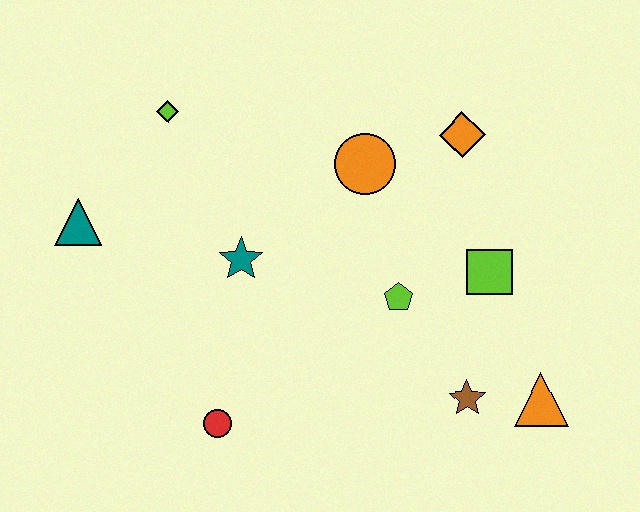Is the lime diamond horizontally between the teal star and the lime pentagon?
No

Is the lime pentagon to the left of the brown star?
Yes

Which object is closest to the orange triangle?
The brown star is closest to the orange triangle.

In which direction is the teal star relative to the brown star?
The teal star is to the left of the brown star.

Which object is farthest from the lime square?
The teal triangle is farthest from the lime square.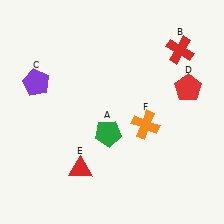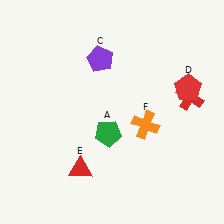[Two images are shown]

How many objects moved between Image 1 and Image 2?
2 objects moved between the two images.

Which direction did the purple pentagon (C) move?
The purple pentagon (C) moved right.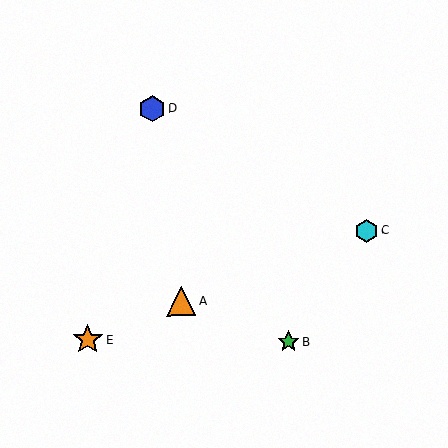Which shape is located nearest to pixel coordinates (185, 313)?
The orange triangle (labeled A) at (181, 301) is nearest to that location.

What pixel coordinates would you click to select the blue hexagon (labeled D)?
Click at (152, 108) to select the blue hexagon D.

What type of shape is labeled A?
Shape A is an orange triangle.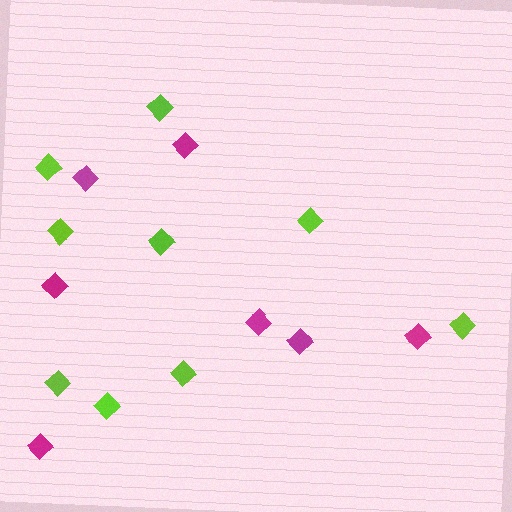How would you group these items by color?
There are 2 groups: one group of lime diamonds (9) and one group of magenta diamonds (7).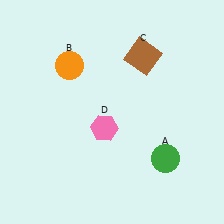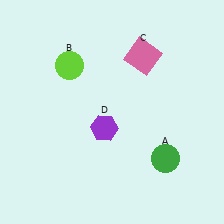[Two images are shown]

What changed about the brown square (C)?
In Image 1, C is brown. In Image 2, it changed to pink.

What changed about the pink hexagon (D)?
In Image 1, D is pink. In Image 2, it changed to purple.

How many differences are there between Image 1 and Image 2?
There are 3 differences between the two images.